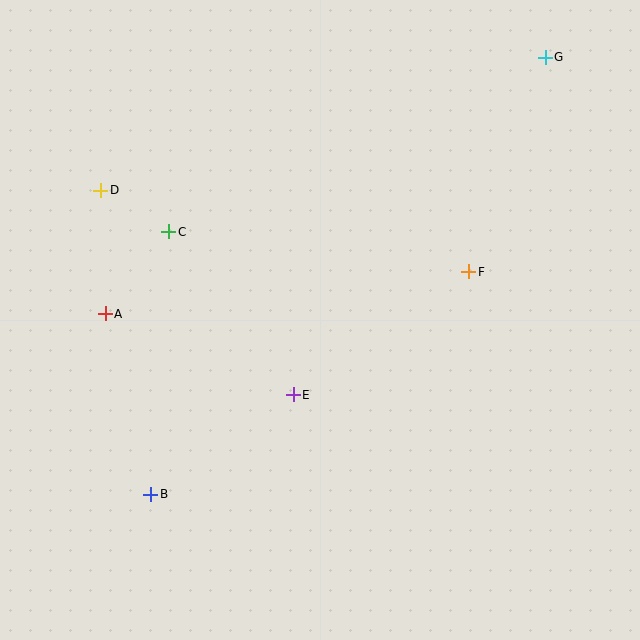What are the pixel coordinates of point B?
Point B is at (151, 494).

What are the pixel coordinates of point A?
Point A is at (105, 314).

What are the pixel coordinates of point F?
Point F is at (469, 272).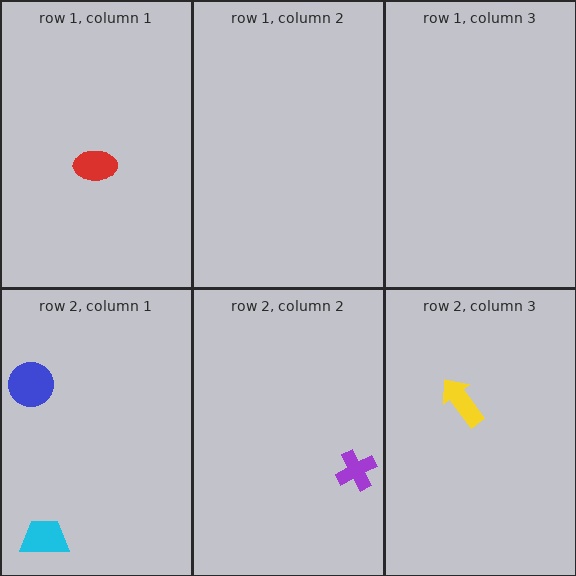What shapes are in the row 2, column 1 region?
The cyan trapezoid, the blue circle.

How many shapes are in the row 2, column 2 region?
1.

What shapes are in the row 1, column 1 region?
The red ellipse.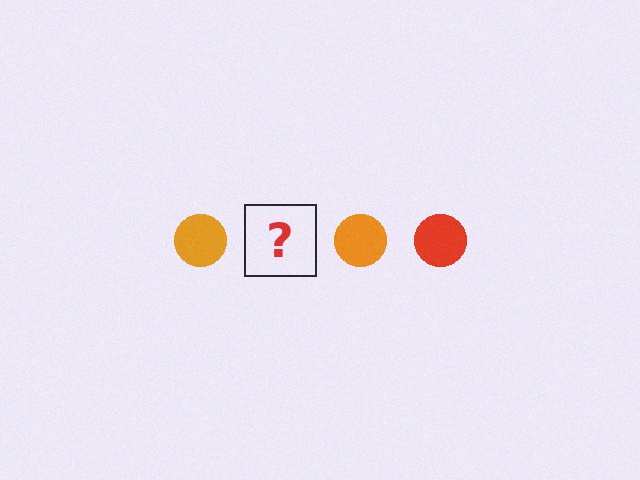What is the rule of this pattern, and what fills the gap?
The rule is that the pattern cycles through orange, red circles. The gap should be filled with a red circle.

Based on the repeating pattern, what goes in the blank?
The blank should be a red circle.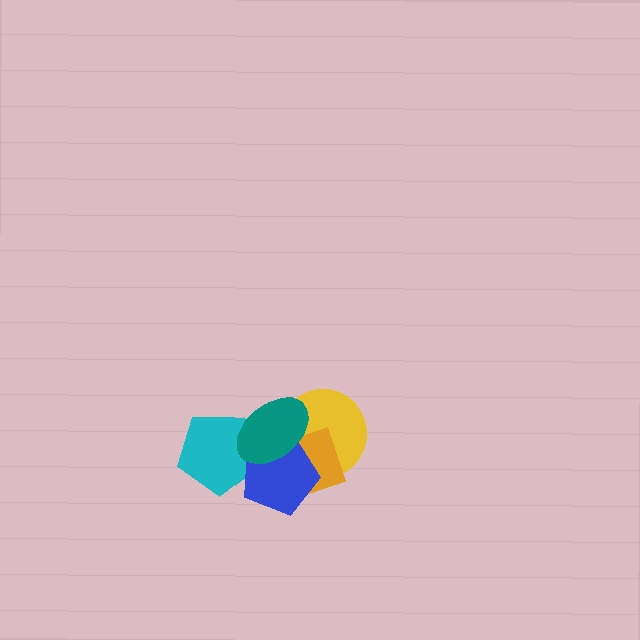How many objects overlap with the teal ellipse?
4 objects overlap with the teal ellipse.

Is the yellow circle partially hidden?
Yes, it is partially covered by another shape.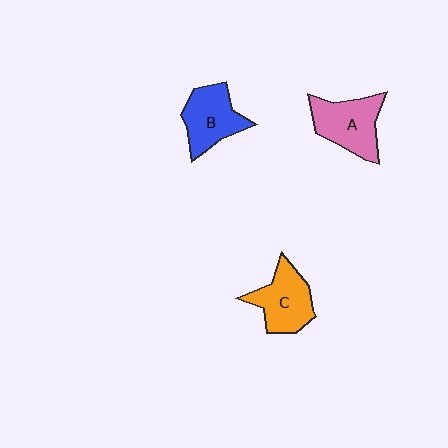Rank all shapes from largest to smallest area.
From largest to smallest: A (pink), C (orange), B (blue).